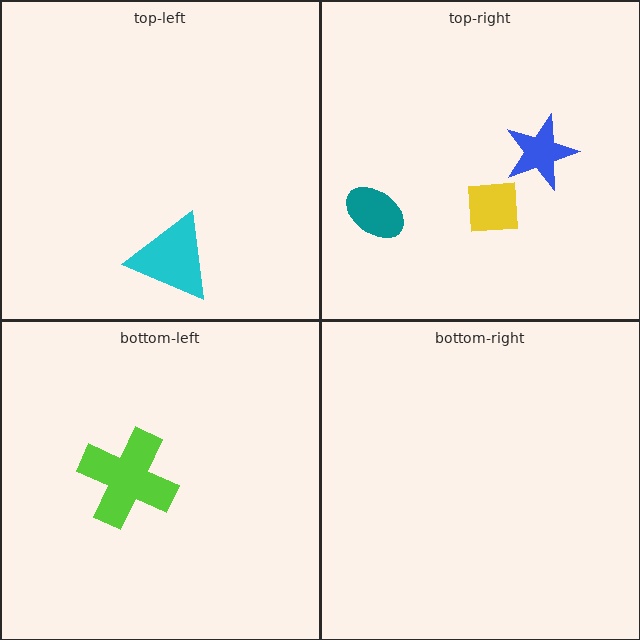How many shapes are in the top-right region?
3.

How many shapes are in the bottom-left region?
1.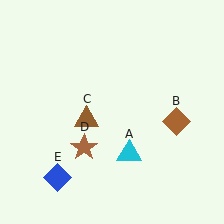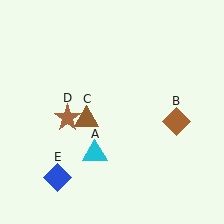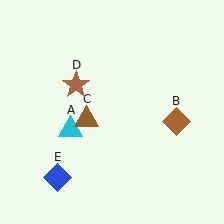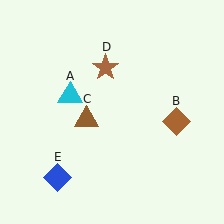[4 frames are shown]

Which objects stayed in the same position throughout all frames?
Brown diamond (object B) and brown triangle (object C) and blue diamond (object E) remained stationary.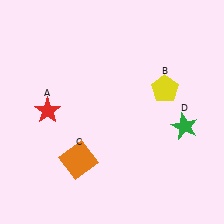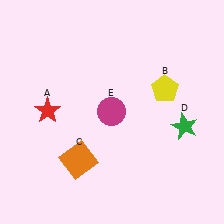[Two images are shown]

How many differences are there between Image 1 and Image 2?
There is 1 difference between the two images.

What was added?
A magenta circle (E) was added in Image 2.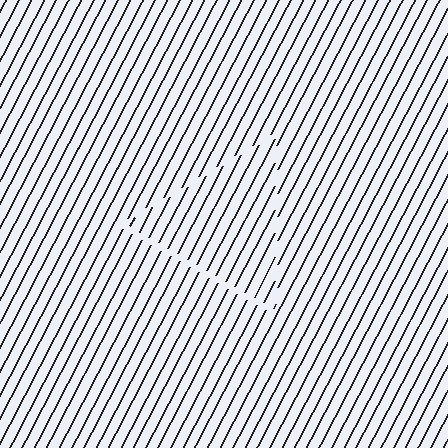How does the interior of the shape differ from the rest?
The interior of the shape contains the same grating, shifted by half a period — the contour is defined by the phase discontinuity where line-ends from the inner and outer gratings abut.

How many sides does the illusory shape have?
3 sides — the line-ends trace a triangle.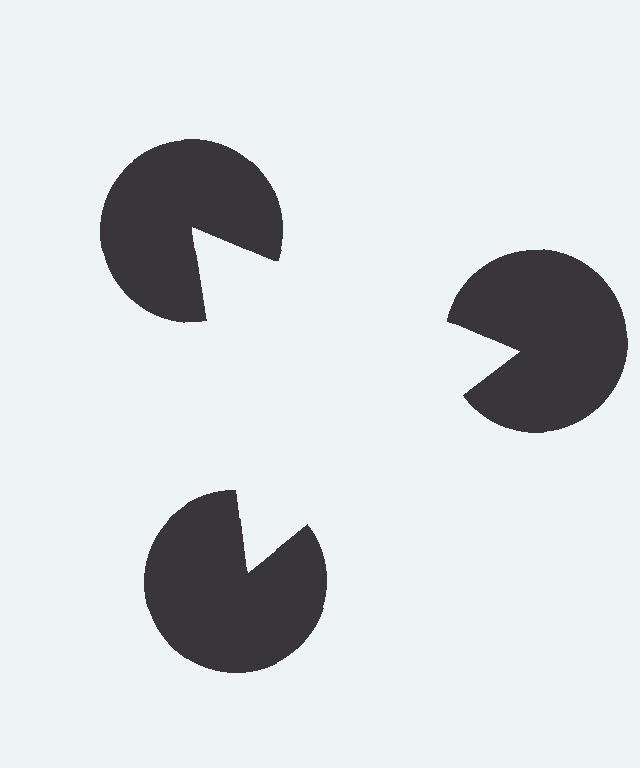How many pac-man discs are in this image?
There are 3 — one at each vertex of the illusory triangle.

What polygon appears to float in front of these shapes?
An illusory triangle — its edges are inferred from the aligned wedge cuts in the pac-man discs, not physically drawn.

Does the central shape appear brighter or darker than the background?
It typically appears slightly brighter than the background, even though no actual brightness change is drawn.